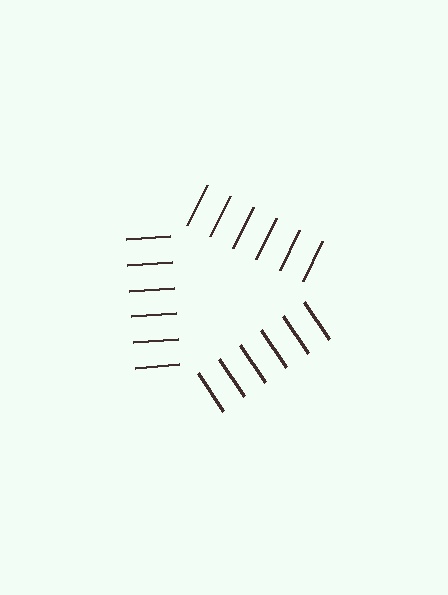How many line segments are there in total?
18 — 6 along each of the 3 edges.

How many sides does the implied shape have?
3 sides — the line-ends trace a triangle.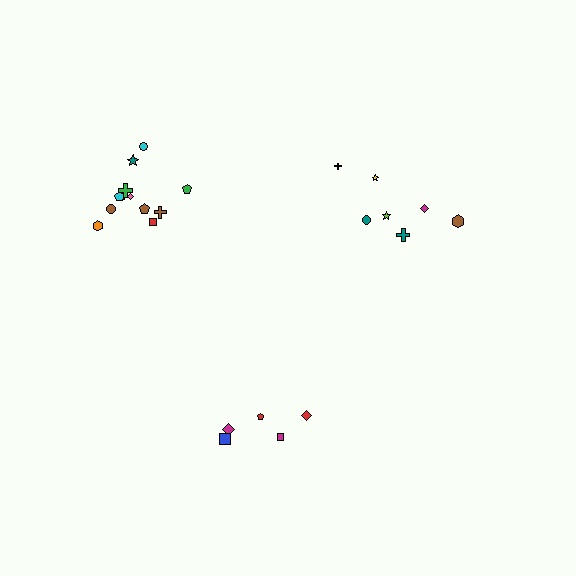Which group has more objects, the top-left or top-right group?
The top-left group.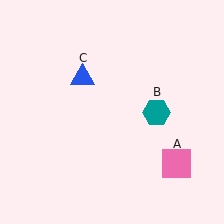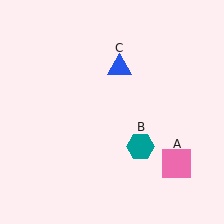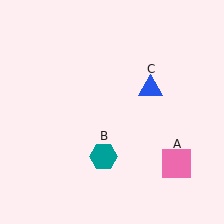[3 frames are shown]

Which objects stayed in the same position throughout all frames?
Pink square (object A) remained stationary.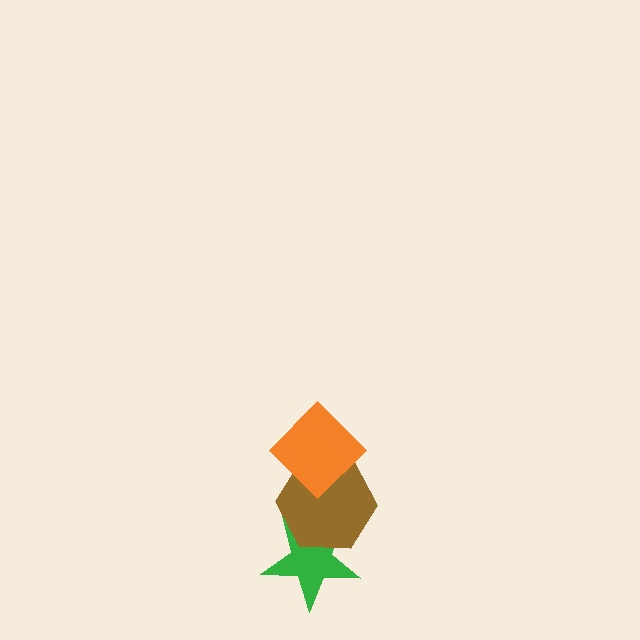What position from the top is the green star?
The green star is 3rd from the top.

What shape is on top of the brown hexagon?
The orange diamond is on top of the brown hexagon.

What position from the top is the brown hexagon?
The brown hexagon is 2nd from the top.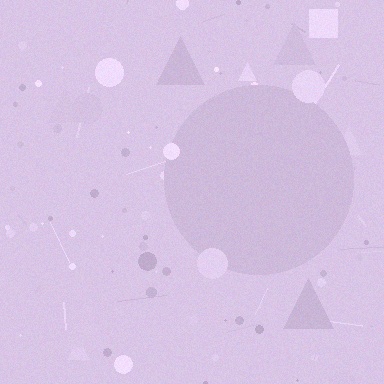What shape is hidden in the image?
A circle is hidden in the image.